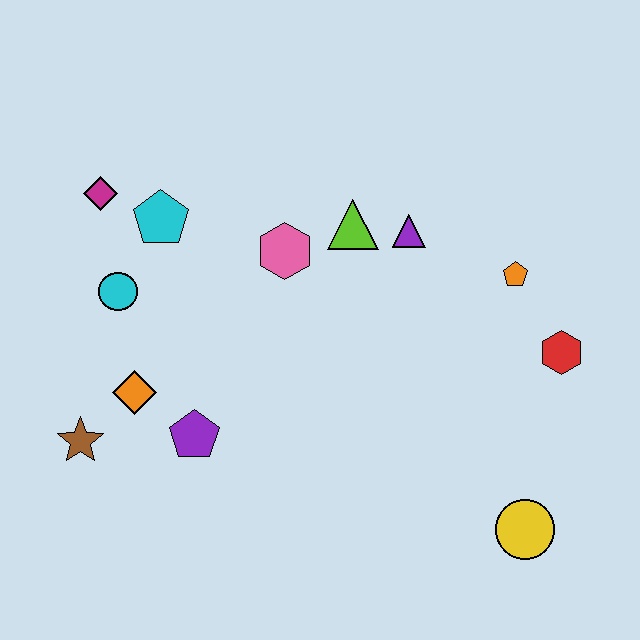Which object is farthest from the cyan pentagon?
The yellow circle is farthest from the cyan pentagon.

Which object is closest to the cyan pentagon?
The magenta diamond is closest to the cyan pentagon.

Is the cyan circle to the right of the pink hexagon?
No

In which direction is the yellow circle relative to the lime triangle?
The yellow circle is below the lime triangle.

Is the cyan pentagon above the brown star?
Yes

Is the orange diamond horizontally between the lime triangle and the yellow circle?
No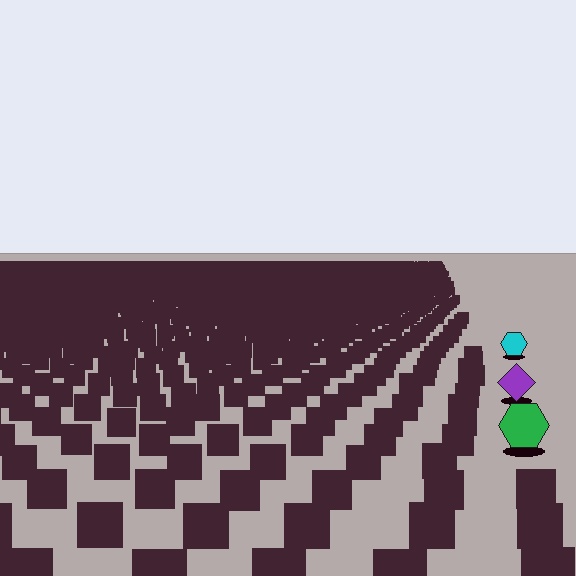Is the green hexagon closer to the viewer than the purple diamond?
Yes. The green hexagon is closer — you can tell from the texture gradient: the ground texture is coarser near it.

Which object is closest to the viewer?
The green hexagon is closest. The texture marks near it are larger and more spread out.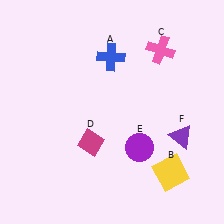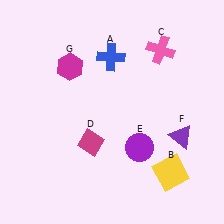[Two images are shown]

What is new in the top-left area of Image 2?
A magenta hexagon (G) was added in the top-left area of Image 2.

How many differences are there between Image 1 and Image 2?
There is 1 difference between the two images.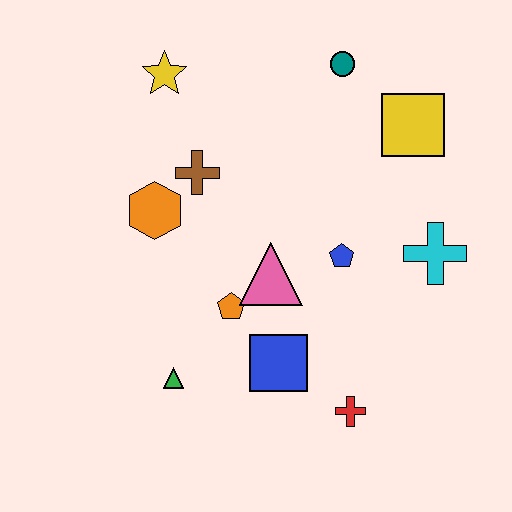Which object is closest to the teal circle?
The yellow square is closest to the teal circle.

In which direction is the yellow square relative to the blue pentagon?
The yellow square is above the blue pentagon.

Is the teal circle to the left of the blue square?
No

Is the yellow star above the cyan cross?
Yes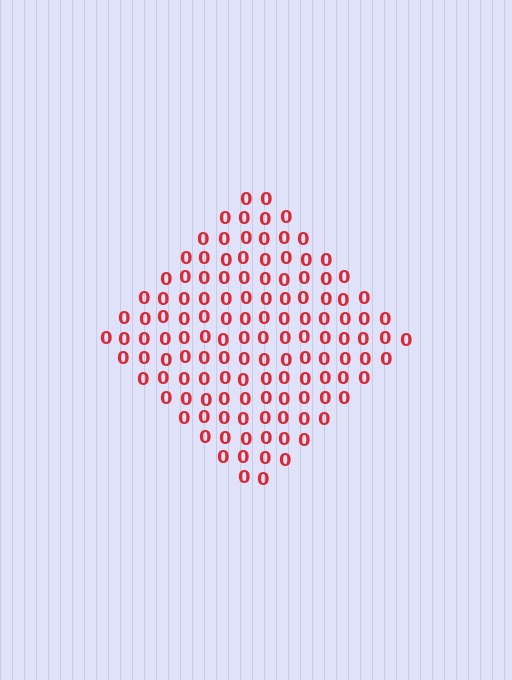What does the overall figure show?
The overall figure shows a diamond.